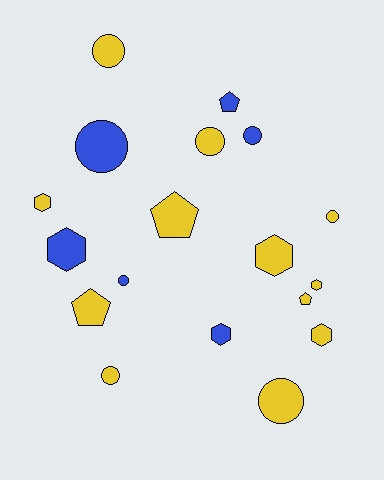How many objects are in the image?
There are 18 objects.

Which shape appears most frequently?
Circle, with 8 objects.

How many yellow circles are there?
There are 5 yellow circles.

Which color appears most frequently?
Yellow, with 12 objects.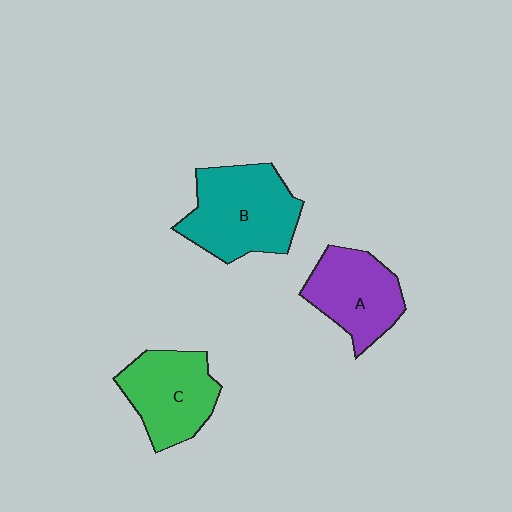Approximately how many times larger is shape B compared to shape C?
Approximately 1.2 times.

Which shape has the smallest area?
Shape A (purple).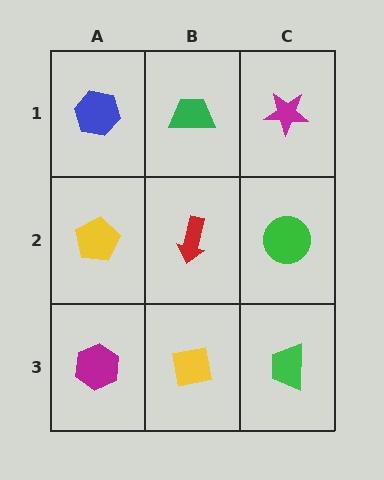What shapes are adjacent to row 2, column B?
A green trapezoid (row 1, column B), a yellow square (row 3, column B), a yellow pentagon (row 2, column A), a green circle (row 2, column C).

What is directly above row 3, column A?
A yellow pentagon.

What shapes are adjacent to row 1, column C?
A green circle (row 2, column C), a green trapezoid (row 1, column B).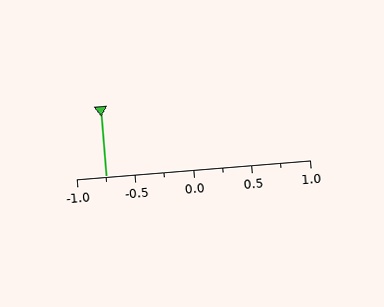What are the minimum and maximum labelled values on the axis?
The axis runs from -1.0 to 1.0.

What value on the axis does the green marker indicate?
The marker indicates approximately -0.75.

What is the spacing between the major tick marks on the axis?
The major ticks are spaced 0.5 apart.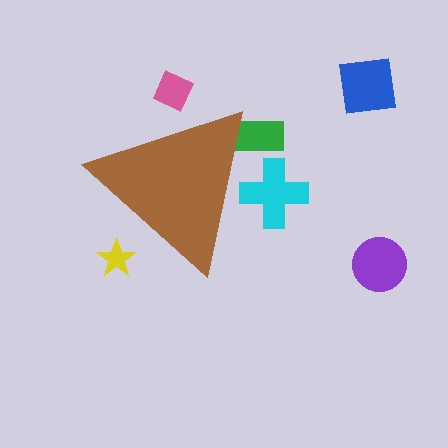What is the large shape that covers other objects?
A brown triangle.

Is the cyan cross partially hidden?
Yes, the cyan cross is partially hidden behind the brown triangle.